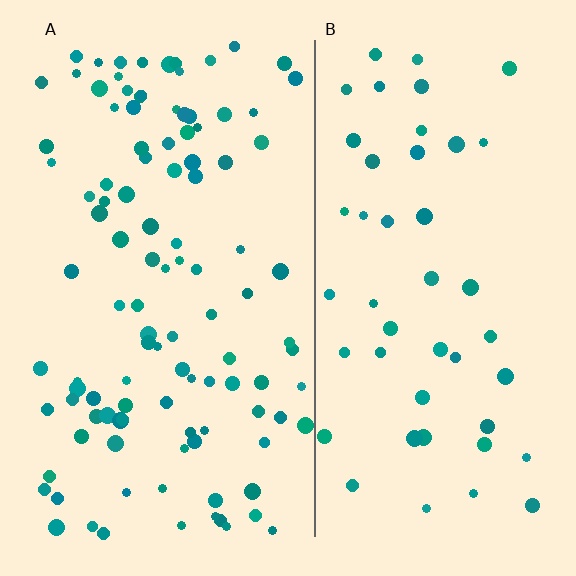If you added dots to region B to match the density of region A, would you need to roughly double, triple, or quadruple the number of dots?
Approximately double.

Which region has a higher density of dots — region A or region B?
A (the left).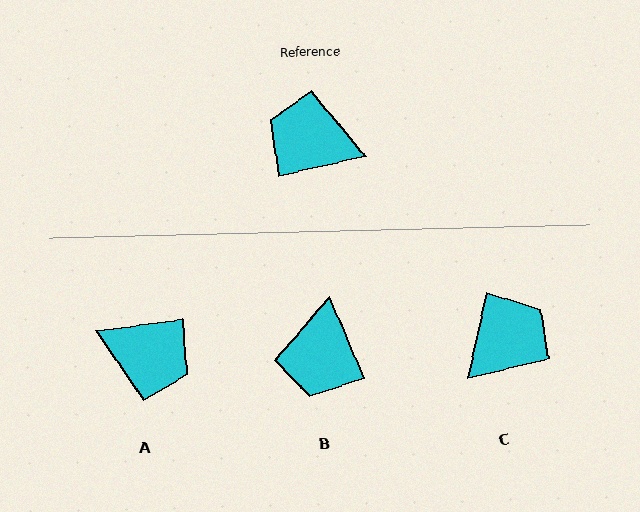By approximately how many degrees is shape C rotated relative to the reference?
Approximately 115 degrees clockwise.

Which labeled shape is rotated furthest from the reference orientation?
A, about 175 degrees away.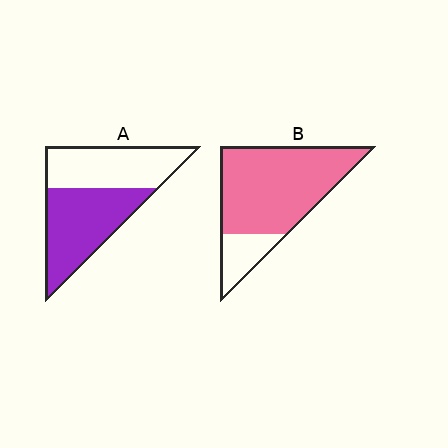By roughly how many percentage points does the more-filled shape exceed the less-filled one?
By roughly 25 percentage points (B over A).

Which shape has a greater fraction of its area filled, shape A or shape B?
Shape B.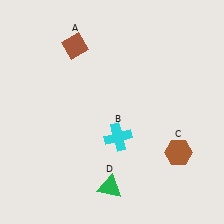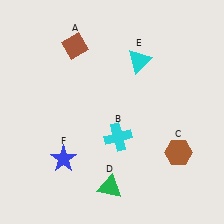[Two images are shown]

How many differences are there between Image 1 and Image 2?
There are 2 differences between the two images.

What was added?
A cyan triangle (E), a blue star (F) were added in Image 2.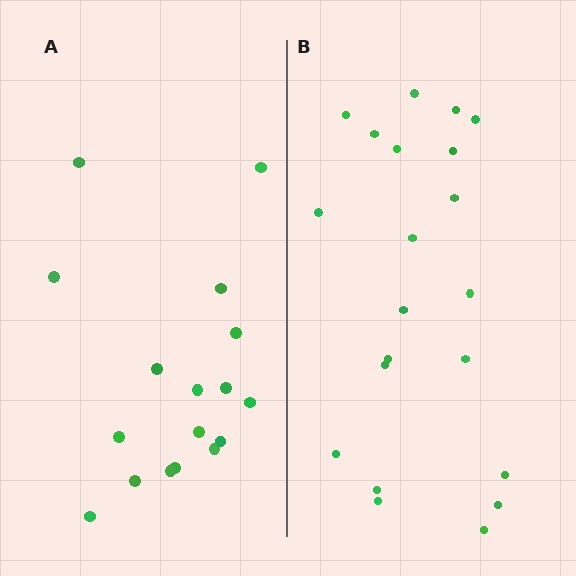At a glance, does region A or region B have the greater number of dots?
Region B (the right region) has more dots.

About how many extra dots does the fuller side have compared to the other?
Region B has about 4 more dots than region A.